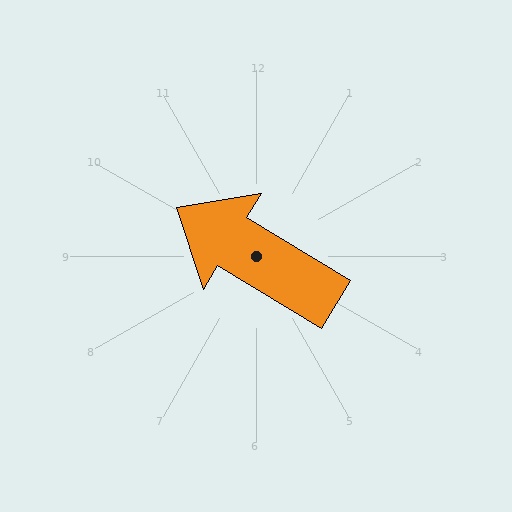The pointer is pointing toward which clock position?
Roughly 10 o'clock.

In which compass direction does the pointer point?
Northwest.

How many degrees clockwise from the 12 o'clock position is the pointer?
Approximately 301 degrees.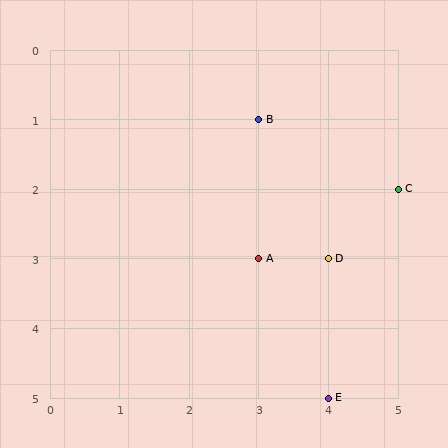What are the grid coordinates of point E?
Point E is at grid coordinates (4, 5).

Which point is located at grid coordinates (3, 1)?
Point B is at (3, 1).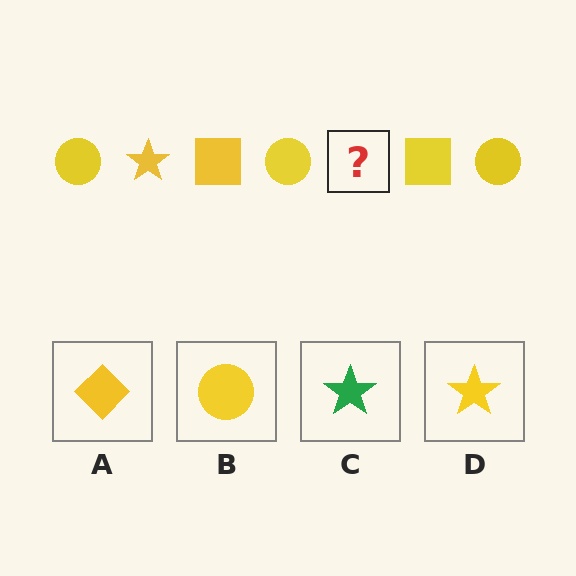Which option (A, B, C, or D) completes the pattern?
D.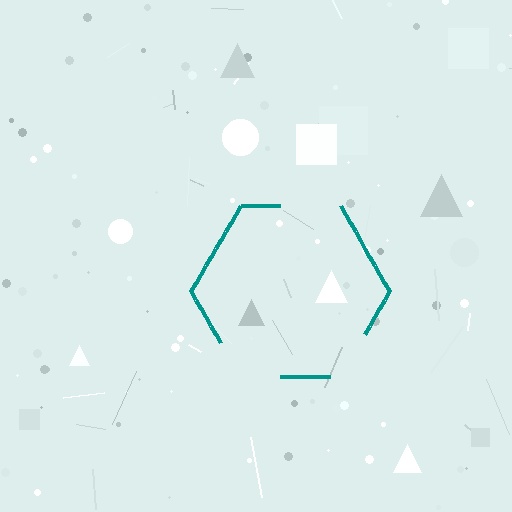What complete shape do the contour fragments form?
The contour fragments form a hexagon.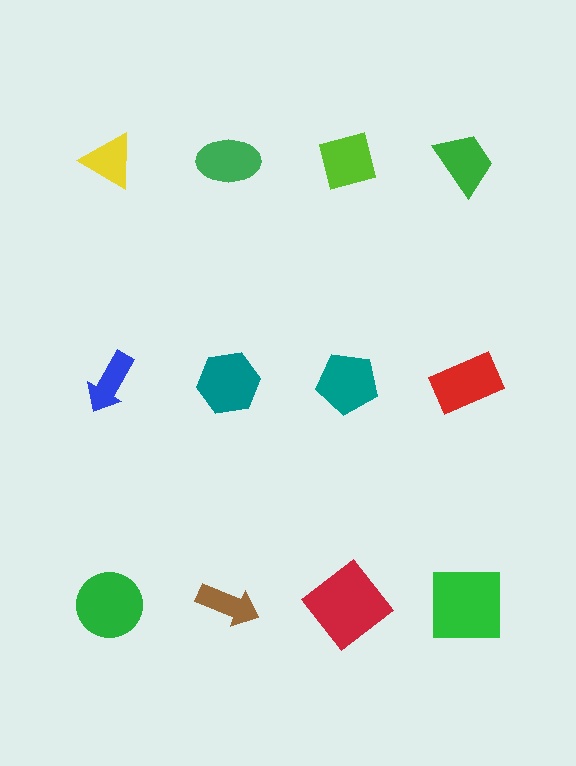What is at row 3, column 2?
A brown arrow.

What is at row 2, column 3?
A teal pentagon.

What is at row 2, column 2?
A teal hexagon.